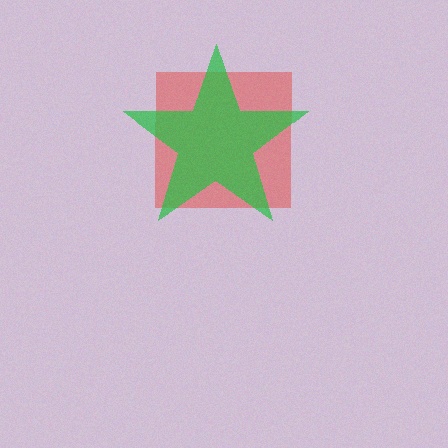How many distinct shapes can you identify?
There are 2 distinct shapes: a red square, a green star.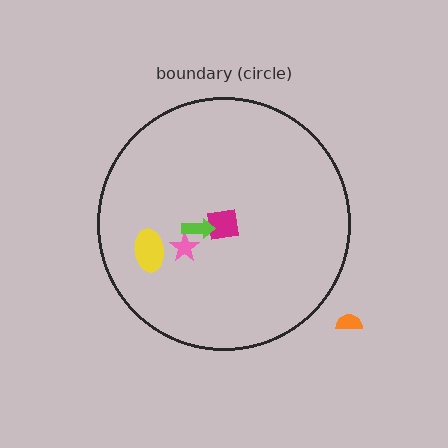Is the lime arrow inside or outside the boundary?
Inside.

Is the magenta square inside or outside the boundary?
Inside.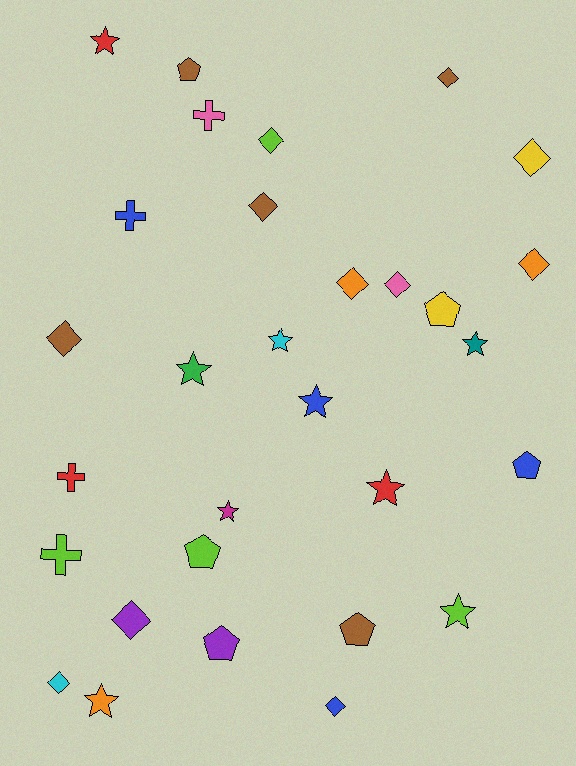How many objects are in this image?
There are 30 objects.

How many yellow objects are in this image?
There are 2 yellow objects.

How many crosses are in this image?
There are 4 crosses.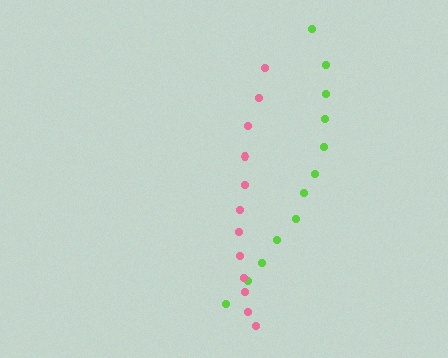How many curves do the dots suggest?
There are 2 distinct paths.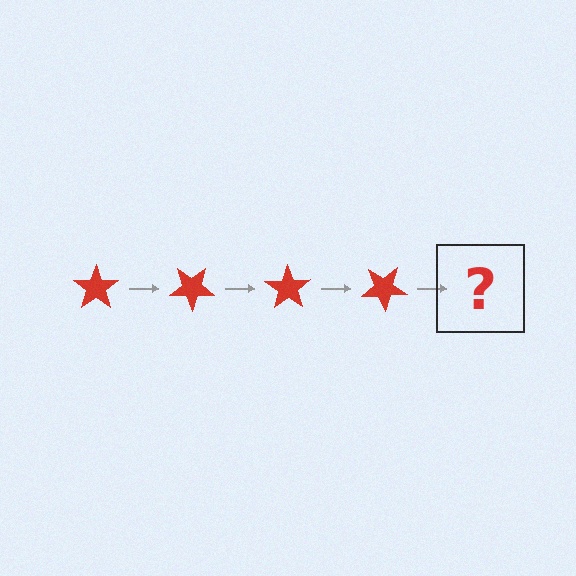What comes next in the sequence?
The next element should be a red star rotated 140 degrees.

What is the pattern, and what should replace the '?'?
The pattern is that the star rotates 35 degrees each step. The '?' should be a red star rotated 140 degrees.